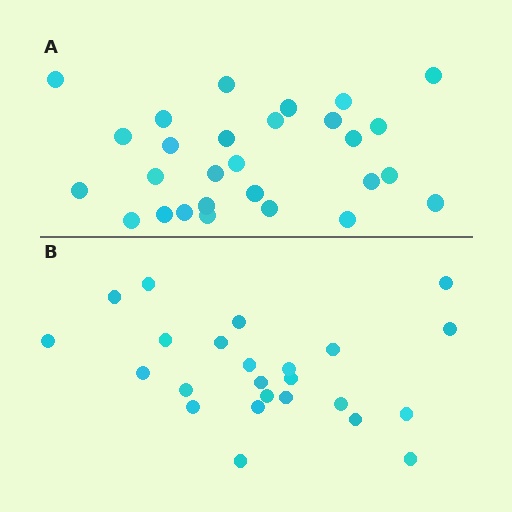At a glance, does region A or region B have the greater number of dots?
Region A (the top region) has more dots.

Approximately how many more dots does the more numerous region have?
Region A has about 4 more dots than region B.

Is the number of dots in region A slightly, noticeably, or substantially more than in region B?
Region A has only slightly more — the two regions are fairly close. The ratio is roughly 1.2 to 1.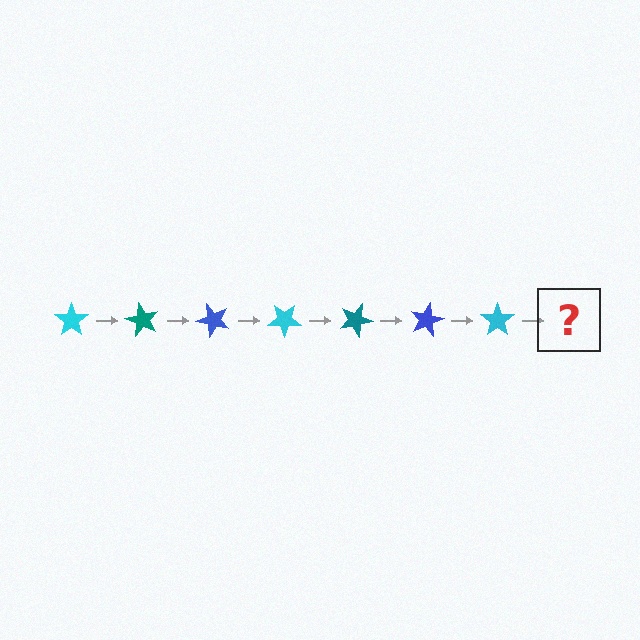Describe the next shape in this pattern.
It should be a teal star, rotated 420 degrees from the start.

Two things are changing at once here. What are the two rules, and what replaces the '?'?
The two rules are that it rotates 60 degrees each step and the color cycles through cyan, teal, and blue. The '?' should be a teal star, rotated 420 degrees from the start.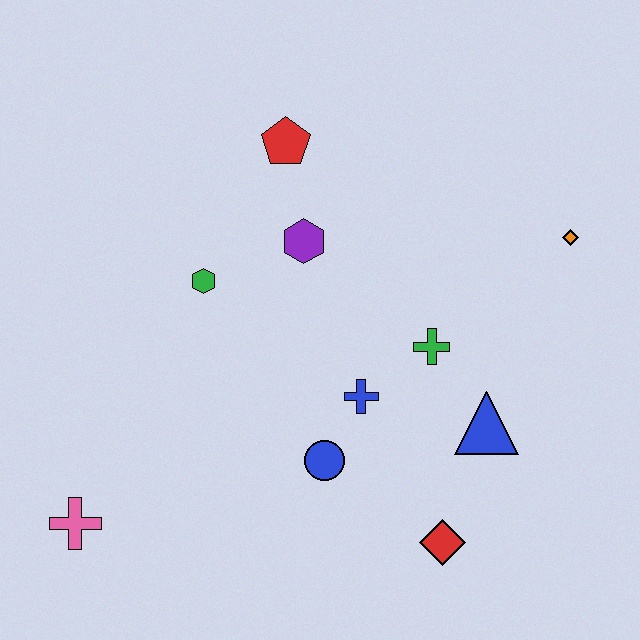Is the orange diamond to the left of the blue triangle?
No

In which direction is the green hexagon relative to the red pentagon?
The green hexagon is below the red pentagon.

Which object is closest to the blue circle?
The blue cross is closest to the blue circle.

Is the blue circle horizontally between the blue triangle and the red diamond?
No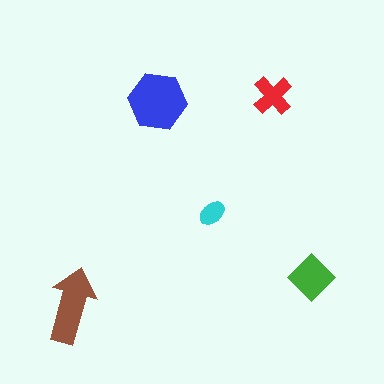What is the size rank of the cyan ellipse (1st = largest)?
5th.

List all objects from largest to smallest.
The blue hexagon, the brown arrow, the green diamond, the red cross, the cyan ellipse.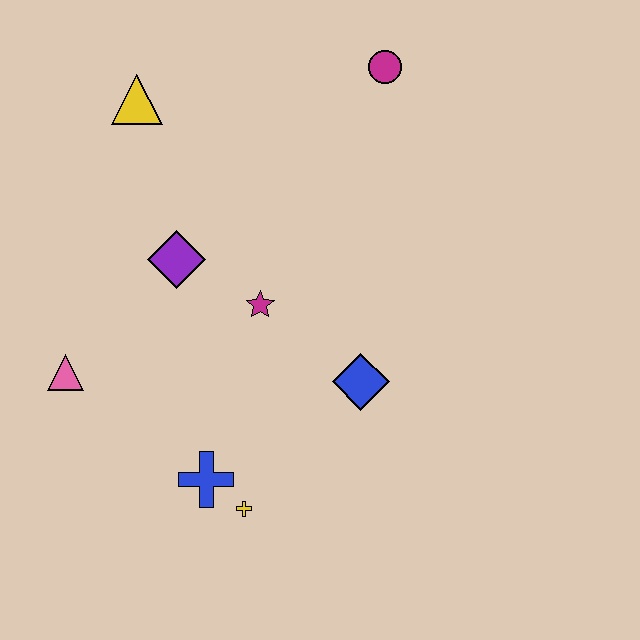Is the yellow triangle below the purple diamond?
No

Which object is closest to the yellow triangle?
The purple diamond is closest to the yellow triangle.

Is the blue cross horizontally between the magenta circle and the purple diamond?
Yes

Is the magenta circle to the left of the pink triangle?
No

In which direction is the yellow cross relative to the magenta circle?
The yellow cross is below the magenta circle.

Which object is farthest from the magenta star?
The magenta circle is farthest from the magenta star.